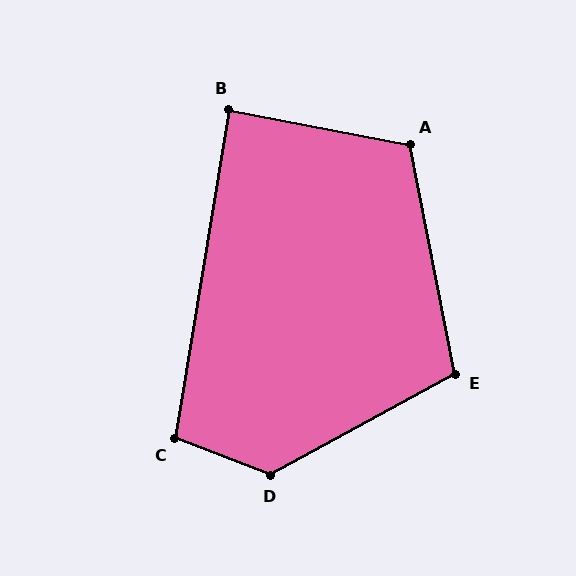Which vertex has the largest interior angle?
D, at approximately 130 degrees.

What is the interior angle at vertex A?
Approximately 112 degrees (obtuse).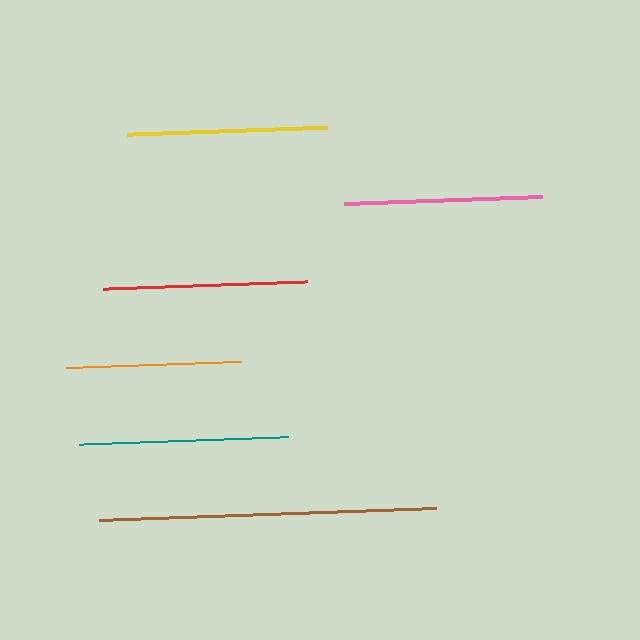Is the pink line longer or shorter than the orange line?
The pink line is longer than the orange line.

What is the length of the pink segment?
The pink segment is approximately 197 pixels long.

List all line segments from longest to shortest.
From longest to shortest: brown, teal, red, yellow, pink, orange.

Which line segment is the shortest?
The orange line is the shortest at approximately 176 pixels.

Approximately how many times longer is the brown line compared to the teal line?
The brown line is approximately 1.6 times the length of the teal line.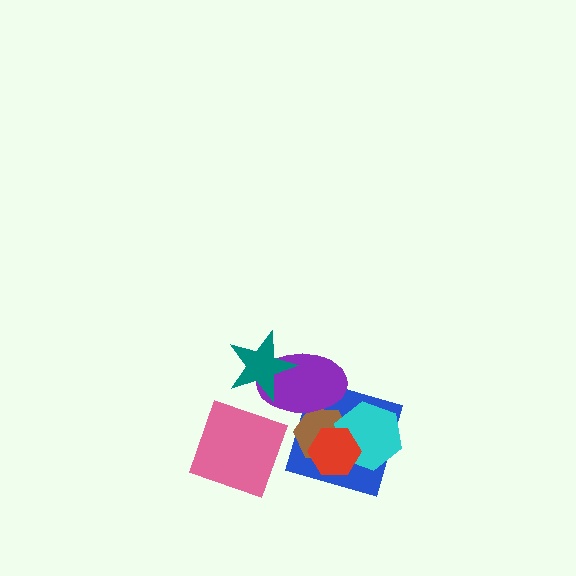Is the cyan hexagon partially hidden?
Yes, it is partially covered by another shape.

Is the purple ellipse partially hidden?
Yes, it is partially covered by another shape.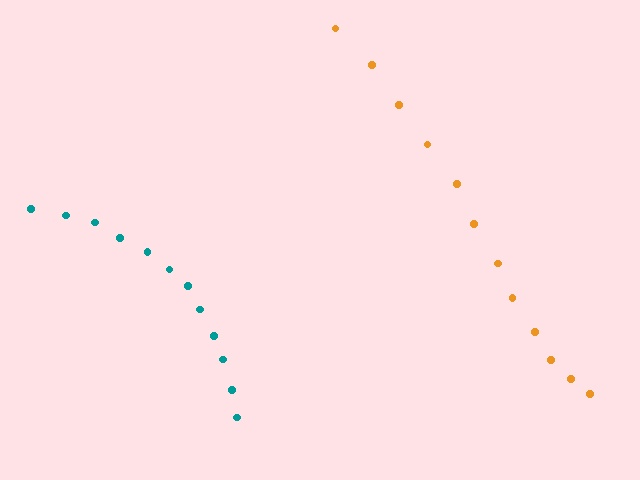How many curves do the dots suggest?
There are 2 distinct paths.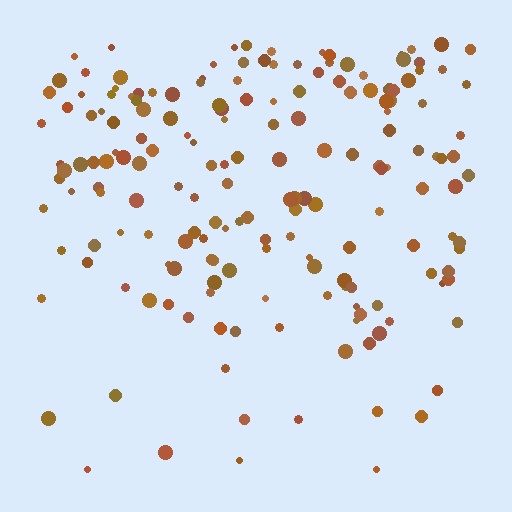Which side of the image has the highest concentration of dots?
The top.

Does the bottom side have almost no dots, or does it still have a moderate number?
Still a moderate number, just noticeably fewer than the top.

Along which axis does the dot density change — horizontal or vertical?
Vertical.